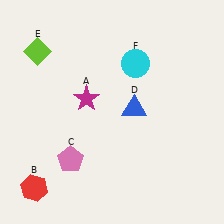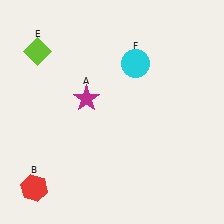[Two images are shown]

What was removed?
The blue triangle (D), the pink pentagon (C) were removed in Image 2.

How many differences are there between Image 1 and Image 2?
There are 2 differences between the two images.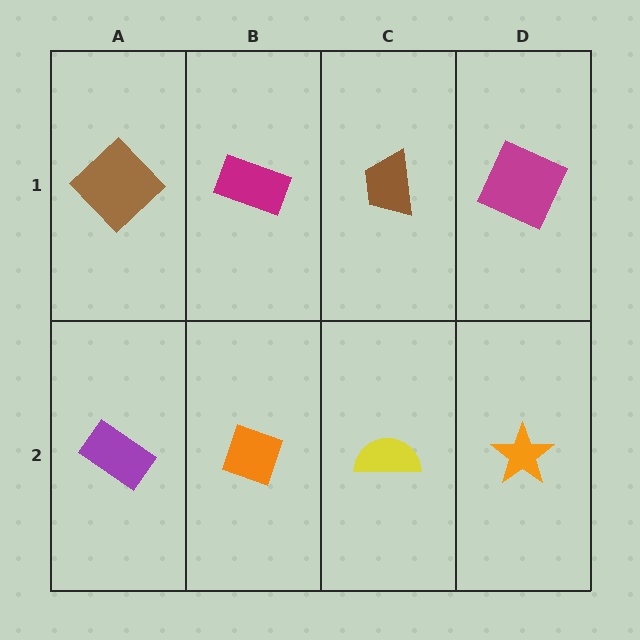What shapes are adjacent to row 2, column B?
A magenta rectangle (row 1, column B), a purple rectangle (row 2, column A), a yellow semicircle (row 2, column C).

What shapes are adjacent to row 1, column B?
An orange diamond (row 2, column B), a brown diamond (row 1, column A), a brown trapezoid (row 1, column C).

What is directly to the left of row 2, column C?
An orange diamond.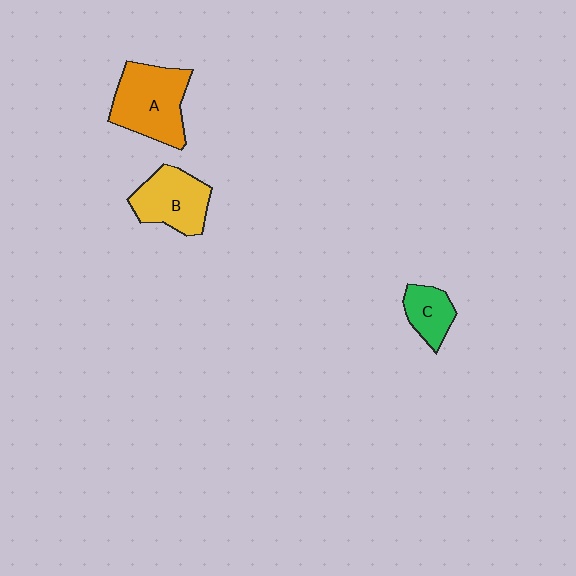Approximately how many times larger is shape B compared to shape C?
Approximately 1.7 times.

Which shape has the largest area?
Shape A (orange).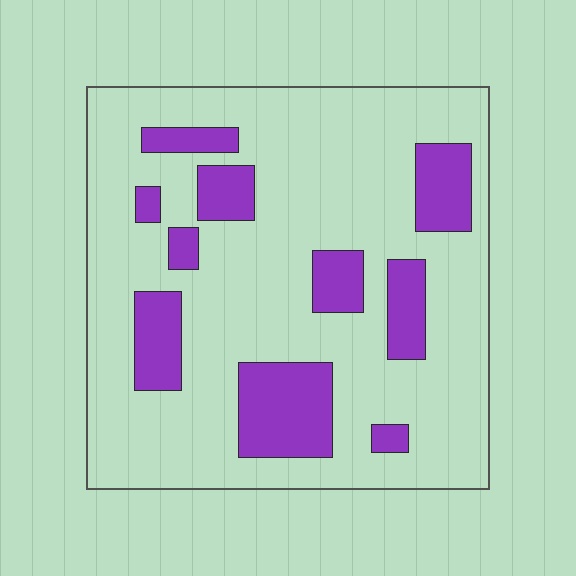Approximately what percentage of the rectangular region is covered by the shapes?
Approximately 20%.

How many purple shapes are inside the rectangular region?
10.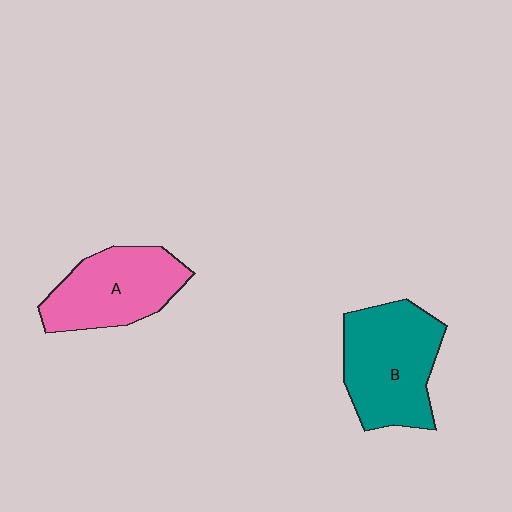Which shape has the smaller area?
Shape A (pink).